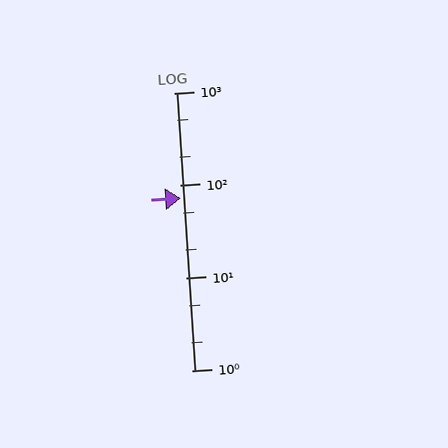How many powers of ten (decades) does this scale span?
The scale spans 3 decades, from 1 to 1000.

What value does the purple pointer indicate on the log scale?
The pointer indicates approximately 73.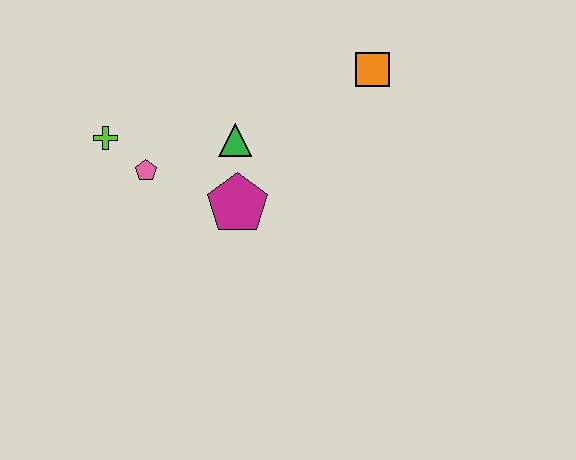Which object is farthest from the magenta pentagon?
The orange square is farthest from the magenta pentagon.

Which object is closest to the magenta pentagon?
The green triangle is closest to the magenta pentagon.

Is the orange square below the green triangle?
No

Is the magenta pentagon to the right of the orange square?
No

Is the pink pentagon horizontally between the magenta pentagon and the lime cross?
Yes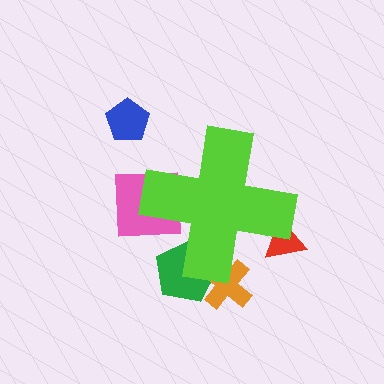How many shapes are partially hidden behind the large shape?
4 shapes are partially hidden.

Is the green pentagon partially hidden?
Yes, the green pentagon is partially hidden behind the lime cross.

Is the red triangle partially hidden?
Yes, the red triangle is partially hidden behind the lime cross.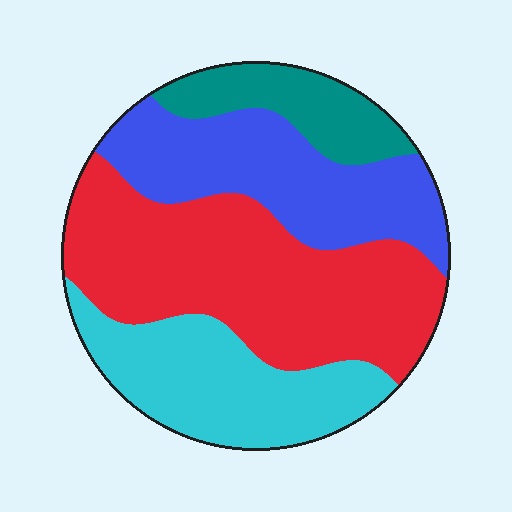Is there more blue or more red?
Red.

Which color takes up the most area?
Red, at roughly 40%.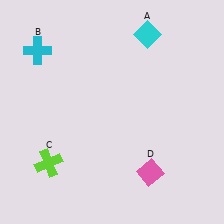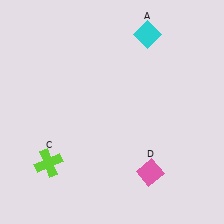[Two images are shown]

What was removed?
The cyan cross (B) was removed in Image 2.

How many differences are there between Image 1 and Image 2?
There is 1 difference between the two images.